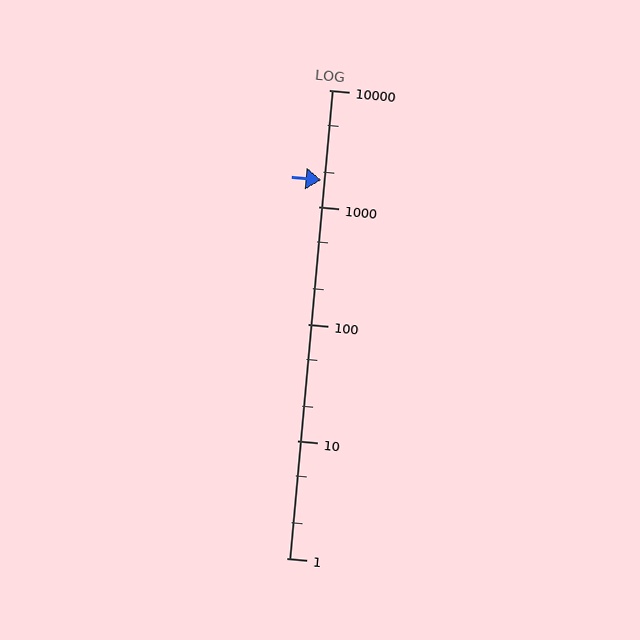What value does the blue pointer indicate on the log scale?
The pointer indicates approximately 1700.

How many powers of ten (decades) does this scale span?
The scale spans 4 decades, from 1 to 10000.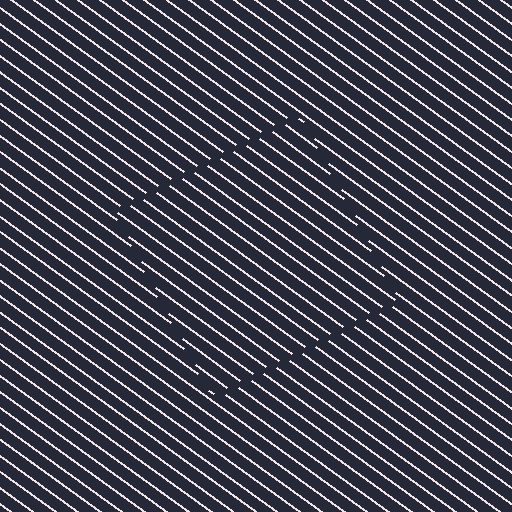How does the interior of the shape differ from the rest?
The interior of the shape contains the same grating, shifted by half a period — the contour is defined by the phase discontinuity where line-ends from the inner and outer gratings abut.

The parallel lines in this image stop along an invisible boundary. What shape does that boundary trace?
An illusory square. The interior of the shape contains the same grating, shifted by half a period — the contour is defined by the phase discontinuity where line-ends from the inner and outer gratings abut.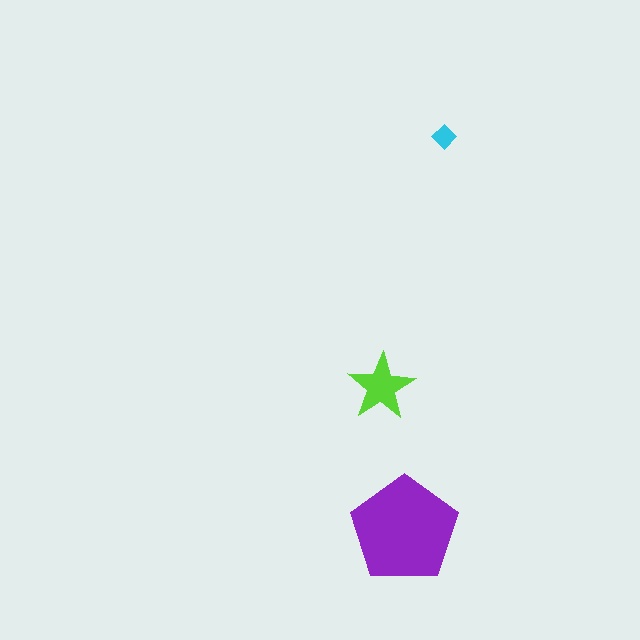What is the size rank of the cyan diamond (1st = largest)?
3rd.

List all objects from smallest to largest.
The cyan diamond, the lime star, the purple pentagon.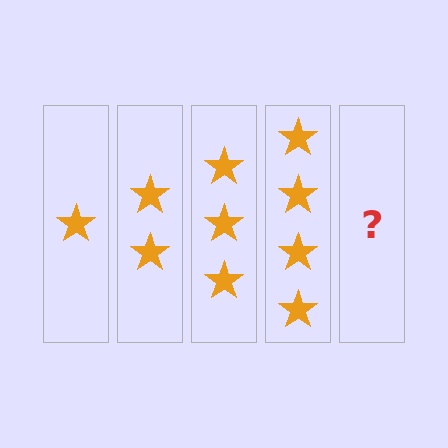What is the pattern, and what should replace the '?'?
The pattern is that each step adds one more star. The '?' should be 5 stars.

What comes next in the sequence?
The next element should be 5 stars.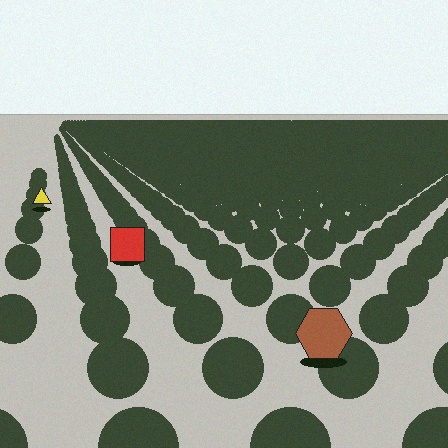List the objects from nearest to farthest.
From nearest to farthest: the brown hexagon, the red square, the yellow triangle.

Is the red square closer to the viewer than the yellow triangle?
Yes. The red square is closer — you can tell from the texture gradient: the ground texture is coarser near it.